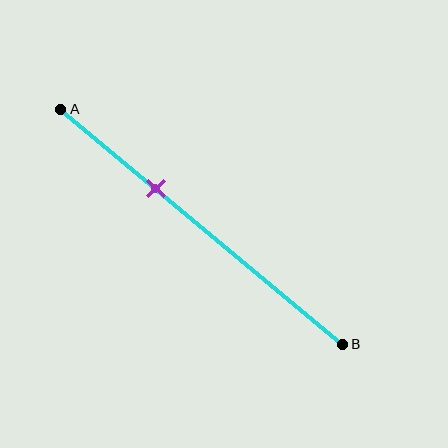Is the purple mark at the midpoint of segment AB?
No, the mark is at about 35% from A, not at the 50% midpoint.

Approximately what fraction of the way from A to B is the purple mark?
The purple mark is approximately 35% of the way from A to B.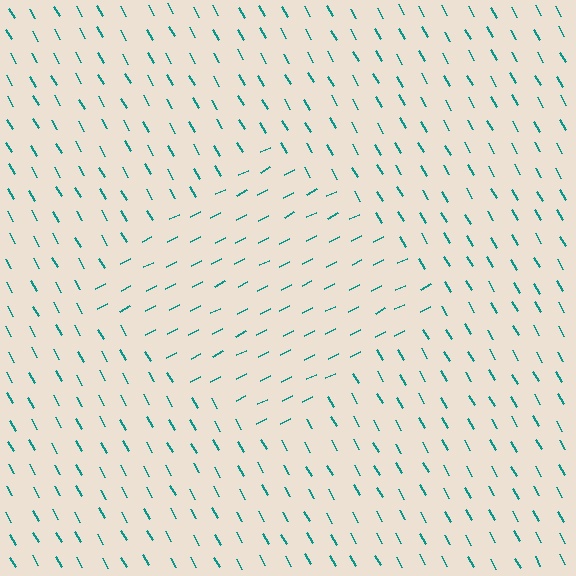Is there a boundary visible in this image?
Yes, there is a texture boundary formed by a change in line orientation.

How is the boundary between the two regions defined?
The boundary is defined purely by a change in line orientation (approximately 87 degrees difference). All lines are the same color and thickness.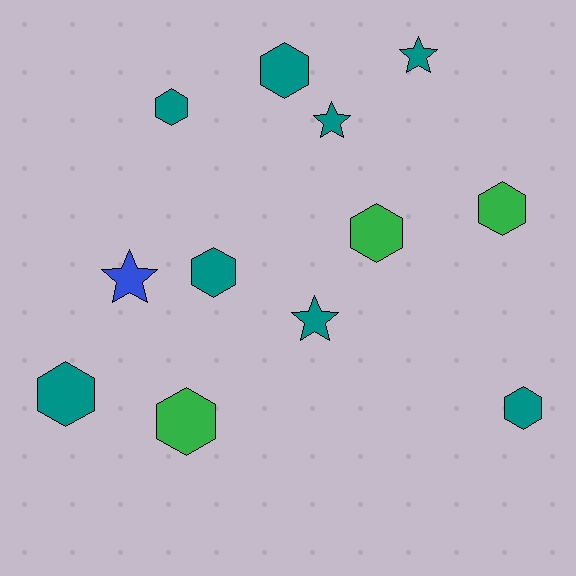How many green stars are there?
There are no green stars.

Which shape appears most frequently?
Hexagon, with 8 objects.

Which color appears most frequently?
Teal, with 8 objects.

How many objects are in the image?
There are 12 objects.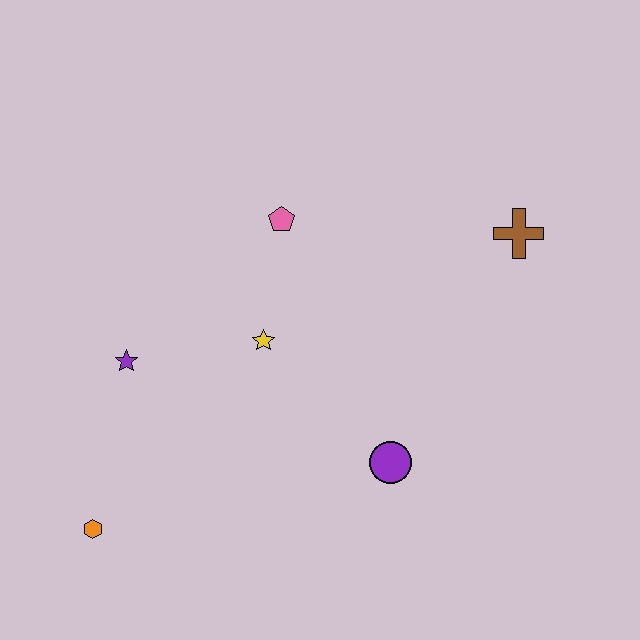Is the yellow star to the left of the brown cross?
Yes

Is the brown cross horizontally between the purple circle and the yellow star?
No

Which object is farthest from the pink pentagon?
The orange hexagon is farthest from the pink pentagon.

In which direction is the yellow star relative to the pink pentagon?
The yellow star is below the pink pentagon.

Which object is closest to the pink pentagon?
The yellow star is closest to the pink pentagon.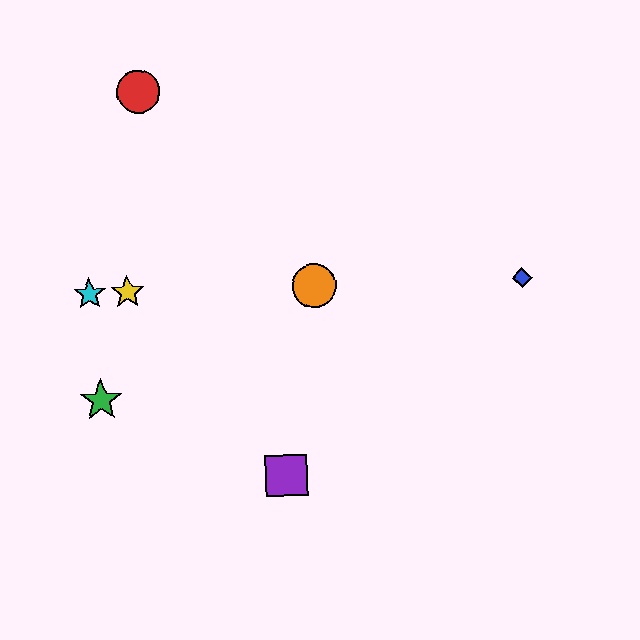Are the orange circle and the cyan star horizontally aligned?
Yes, both are at y≈285.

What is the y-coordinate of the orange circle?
The orange circle is at y≈285.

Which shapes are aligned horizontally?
The blue diamond, the yellow star, the orange circle, the cyan star are aligned horizontally.